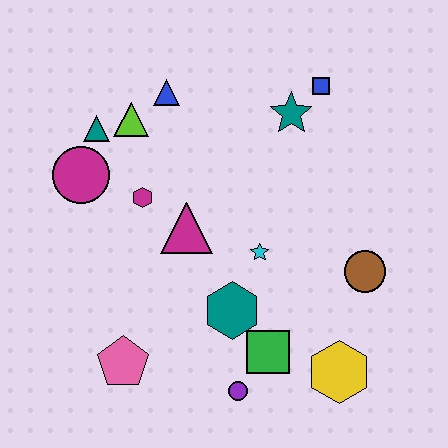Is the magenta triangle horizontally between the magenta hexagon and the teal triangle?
No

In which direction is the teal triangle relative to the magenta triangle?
The teal triangle is above the magenta triangle.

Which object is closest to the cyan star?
The teal hexagon is closest to the cyan star.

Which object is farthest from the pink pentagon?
The blue square is farthest from the pink pentagon.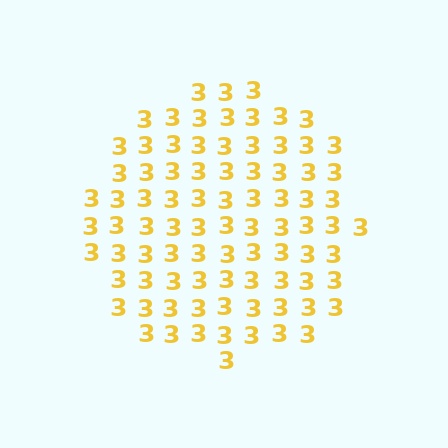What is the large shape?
The large shape is a circle.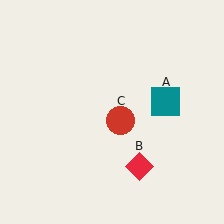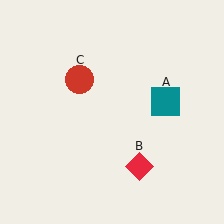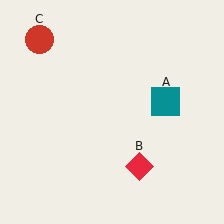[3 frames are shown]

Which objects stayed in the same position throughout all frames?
Teal square (object A) and red diamond (object B) remained stationary.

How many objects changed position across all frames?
1 object changed position: red circle (object C).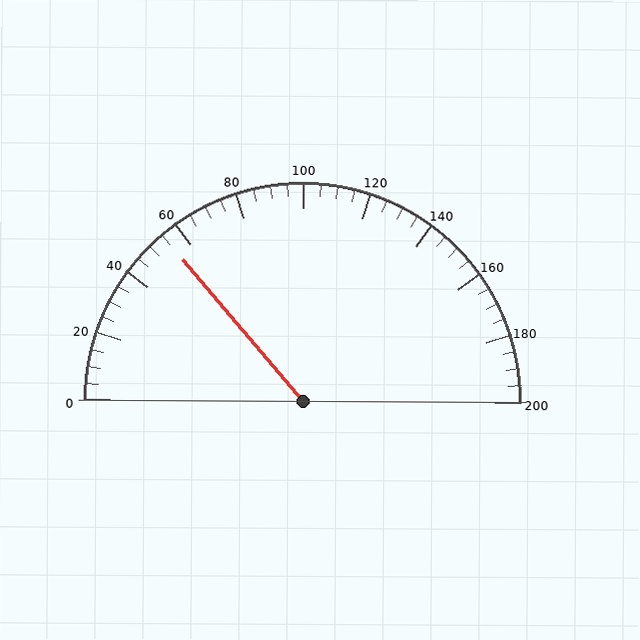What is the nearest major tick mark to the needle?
The nearest major tick mark is 60.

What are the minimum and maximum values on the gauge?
The gauge ranges from 0 to 200.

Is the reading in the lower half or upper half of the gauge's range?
The reading is in the lower half of the range (0 to 200).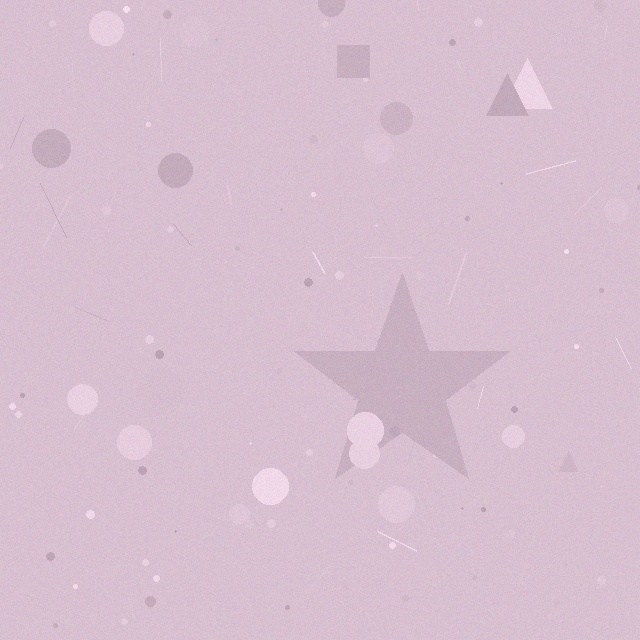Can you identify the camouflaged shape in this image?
The camouflaged shape is a star.